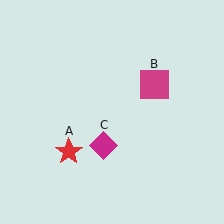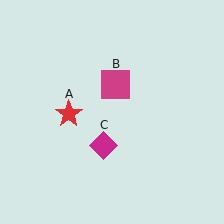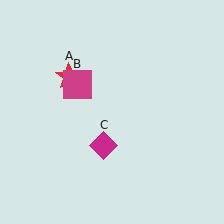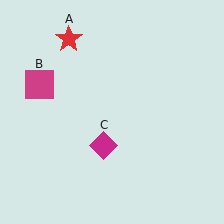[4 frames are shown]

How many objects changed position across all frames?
2 objects changed position: red star (object A), magenta square (object B).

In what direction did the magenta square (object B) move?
The magenta square (object B) moved left.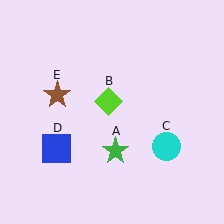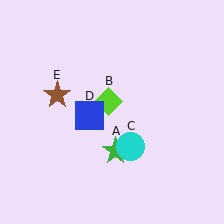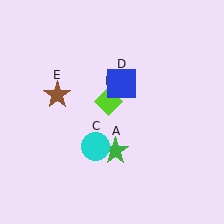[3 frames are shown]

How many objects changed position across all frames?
2 objects changed position: cyan circle (object C), blue square (object D).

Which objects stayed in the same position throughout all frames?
Green star (object A) and lime diamond (object B) and brown star (object E) remained stationary.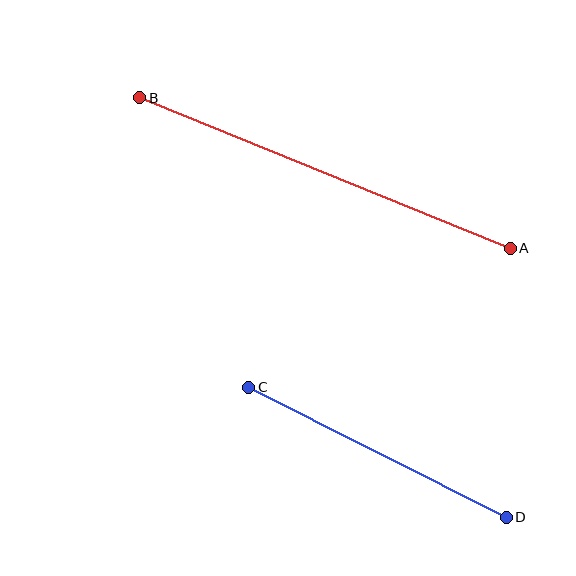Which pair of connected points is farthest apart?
Points A and B are farthest apart.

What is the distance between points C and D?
The distance is approximately 288 pixels.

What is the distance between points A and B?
The distance is approximately 400 pixels.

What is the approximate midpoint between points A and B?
The midpoint is at approximately (325, 173) pixels.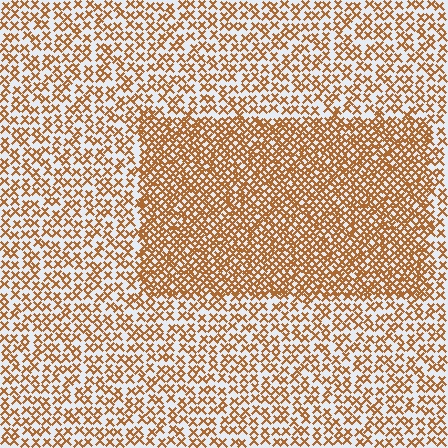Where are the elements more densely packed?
The elements are more densely packed inside the rectangle boundary.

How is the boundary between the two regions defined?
The boundary is defined by a change in element density (approximately 2.0x ratio). All elements are the same color, size, and shape.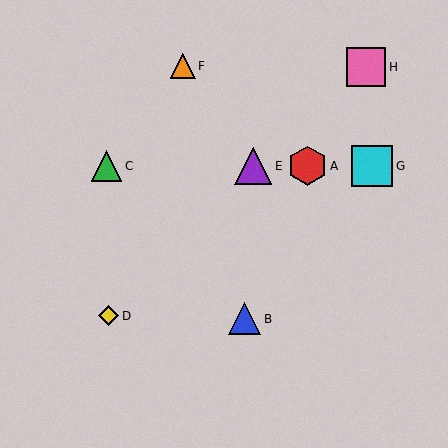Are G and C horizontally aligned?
Yes, both are at y≈166.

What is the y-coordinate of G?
Object G is at y≈166.